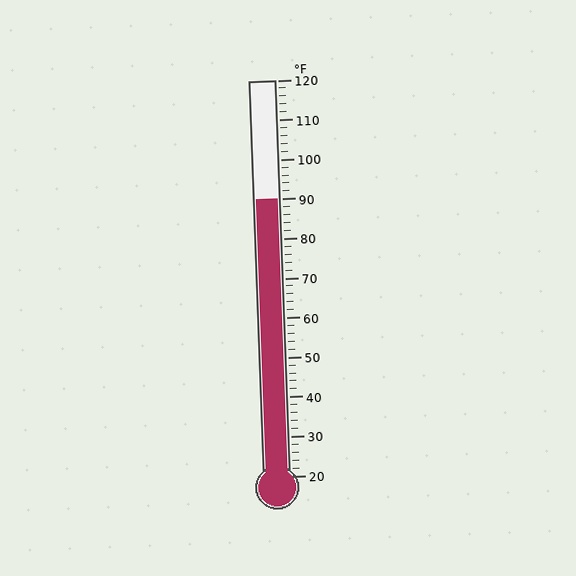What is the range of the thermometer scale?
The thermometer scale ranges from 20°F to 120°F.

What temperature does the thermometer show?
The thermometer shows approximately 90°F.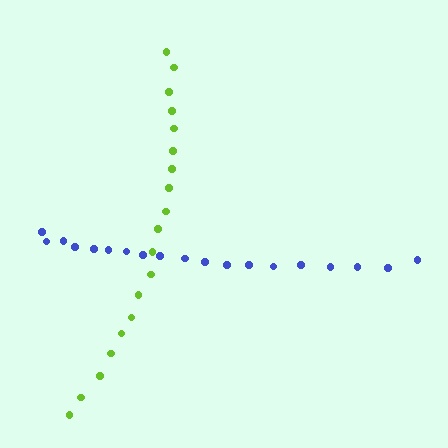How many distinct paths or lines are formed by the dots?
There are 2 distinct paths.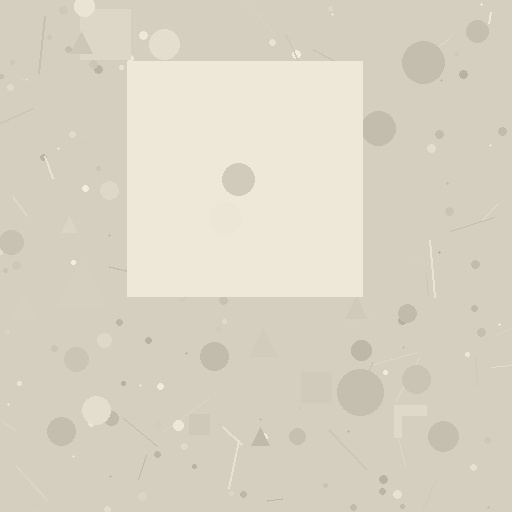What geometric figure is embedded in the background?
A square is embedded in the background.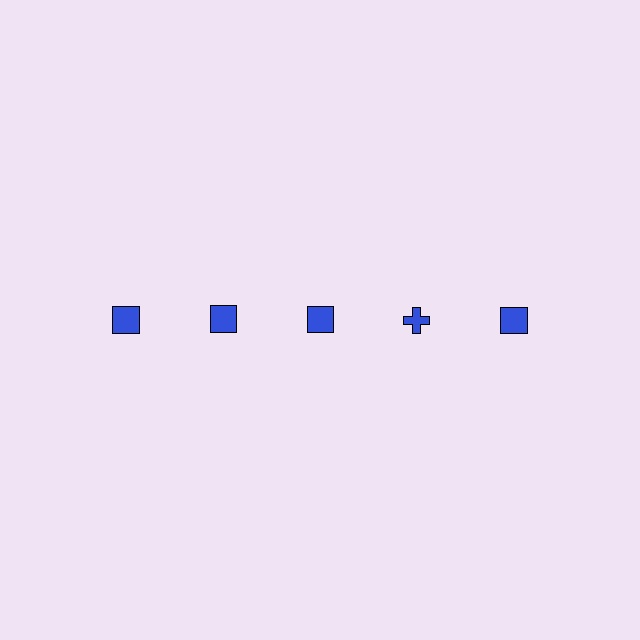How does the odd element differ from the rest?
It has a different shape: cross instead of square.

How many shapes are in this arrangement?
There are 5 shapes arranged in a grid pattern.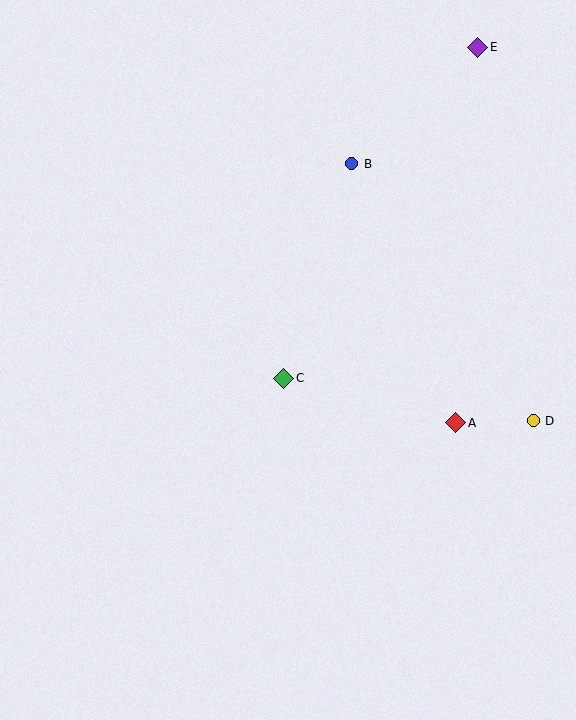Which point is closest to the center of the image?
Point C at (284, 378) is closest to the center.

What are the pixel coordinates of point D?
Point D is at (533, 421).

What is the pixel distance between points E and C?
The distance between E and C is 384 pixels.